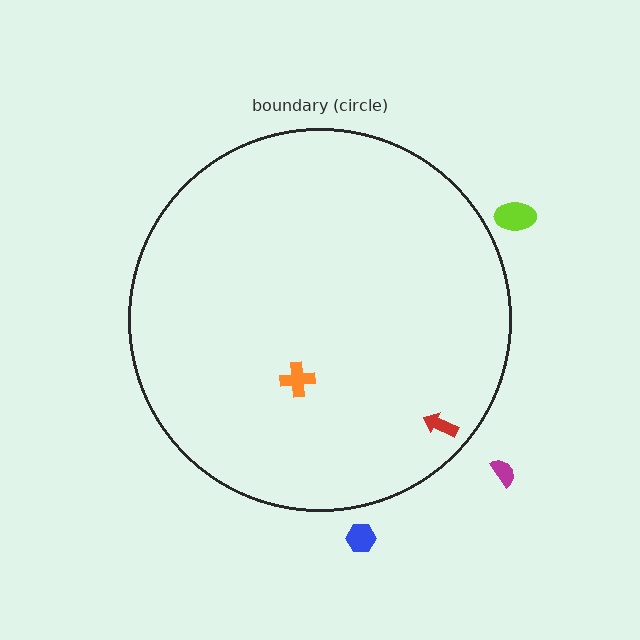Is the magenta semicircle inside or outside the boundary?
Outside.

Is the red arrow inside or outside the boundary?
Inside.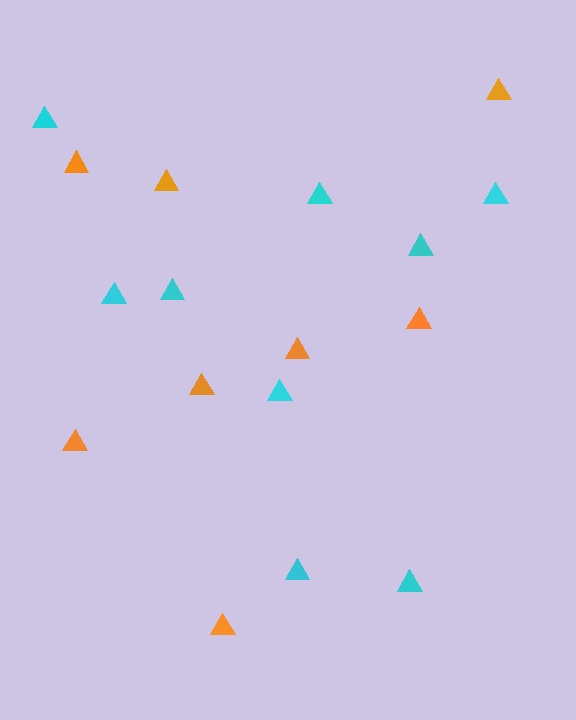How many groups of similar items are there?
There are 2 groups: one group of orange triangles (8) and one group of cyan triangles (9).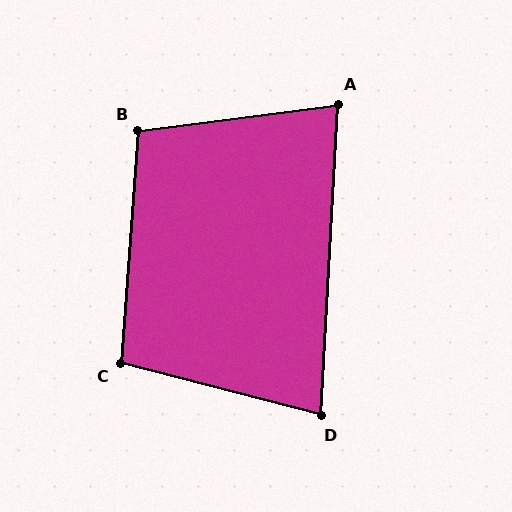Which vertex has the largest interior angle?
B, at approximately 101 degrees.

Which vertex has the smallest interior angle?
D, at approximately 79 degrees.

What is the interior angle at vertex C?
Approximately 101 degrees (obtuse).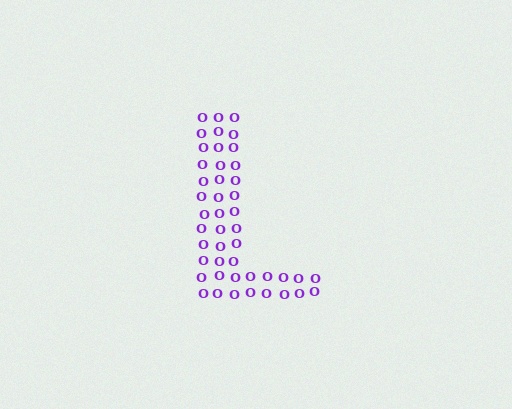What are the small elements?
The small elements are letter O's.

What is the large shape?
The large shape is the letter L.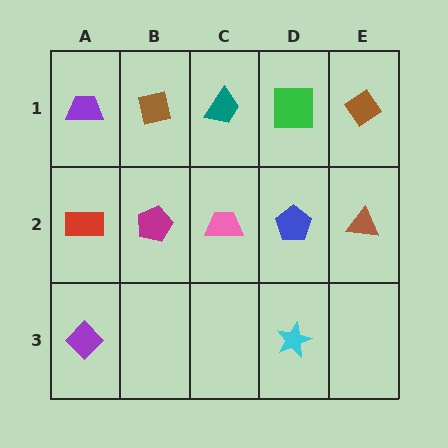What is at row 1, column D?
A green square.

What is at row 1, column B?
A brown square.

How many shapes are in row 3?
2 shapes.